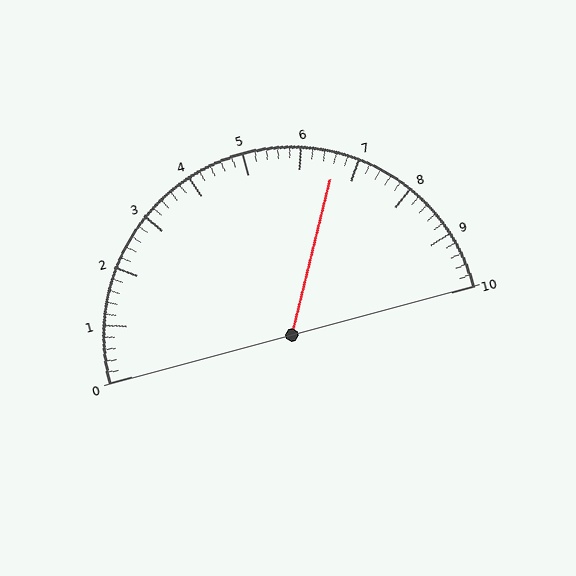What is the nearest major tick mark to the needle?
The nearest major tick mark is 7.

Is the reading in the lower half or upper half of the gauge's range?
The reading is in the upper half of the range (0 to 10).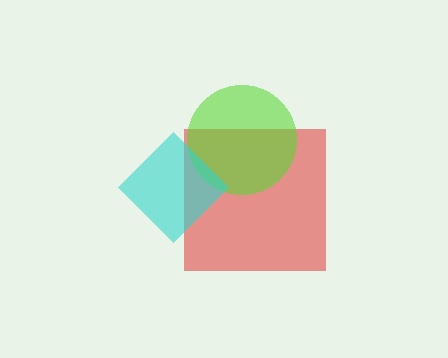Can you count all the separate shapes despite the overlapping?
Yes, there are 3 separate shapes.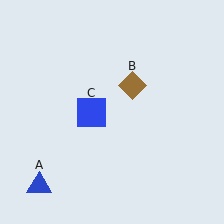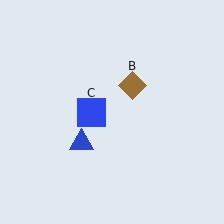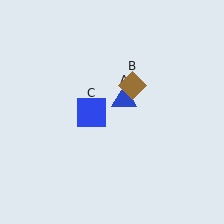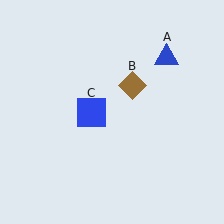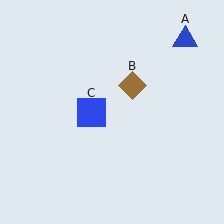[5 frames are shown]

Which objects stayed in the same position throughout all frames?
Brown diamond (object B) and blue square (object C) remained stationary.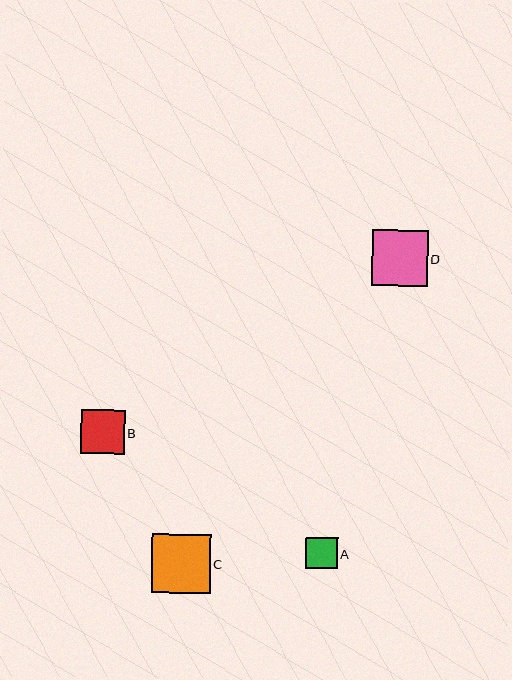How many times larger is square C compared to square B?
Square C is approximately 1.3 times the size of square B.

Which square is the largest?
Square C is the largest with a size of approximately 59 pixels.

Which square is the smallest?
Square A is the smallest with a size of approximately 31 pixels.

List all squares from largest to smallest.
From largest to smallest: C, D, B, A.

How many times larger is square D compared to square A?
Square D is approximately 1.8 times the size of square A.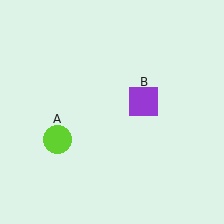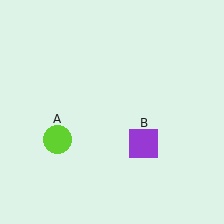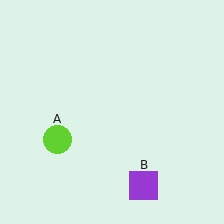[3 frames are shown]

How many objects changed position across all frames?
1 object changed position: purple square (object B).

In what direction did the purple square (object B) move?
The purple square (object B) moved down.